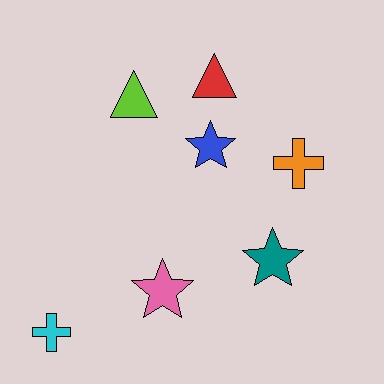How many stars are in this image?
There are 3 stars.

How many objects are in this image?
There are 7 objects.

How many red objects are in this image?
There is 1 red object.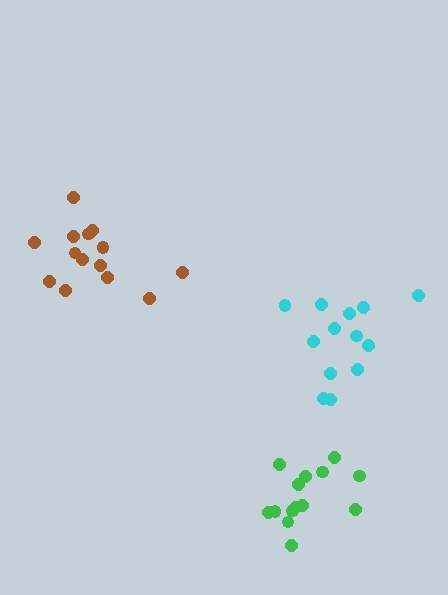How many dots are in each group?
Group 1: 13 dots, Group 2: 14 dots, Group 3: 14 dots (41 total).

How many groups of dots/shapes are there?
There are 3 groups.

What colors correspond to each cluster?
The clusters are colored: cyan, green, brown.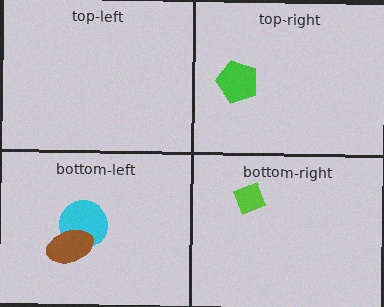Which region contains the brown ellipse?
The bottom-left region.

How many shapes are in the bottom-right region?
1.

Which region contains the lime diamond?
The bottom-right region.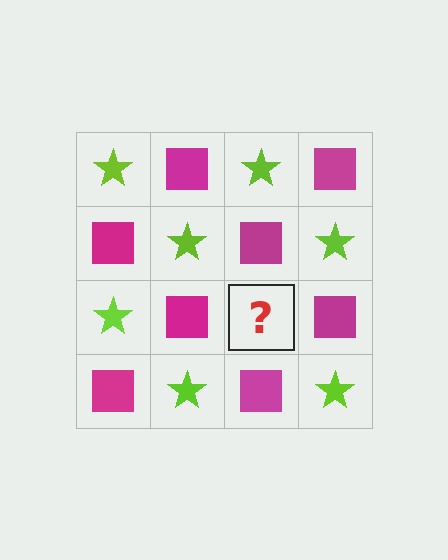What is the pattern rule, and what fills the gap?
The rule is that it alternates lime star and magenta square in a checkerboard pattern. The gap should be filled with a lime star.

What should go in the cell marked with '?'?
The missing cell should contain a lime star.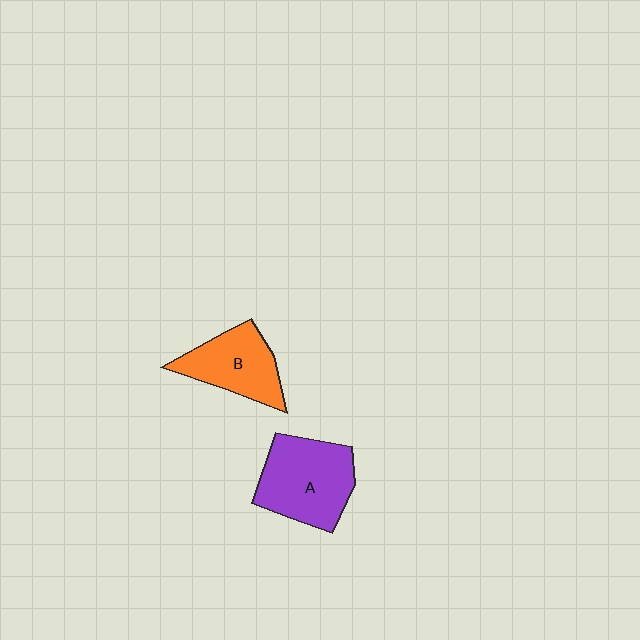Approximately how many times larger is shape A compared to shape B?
Approximately 1.3 times.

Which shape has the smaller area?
Shape B (orange).